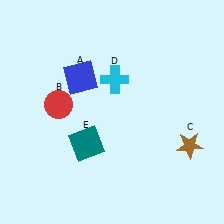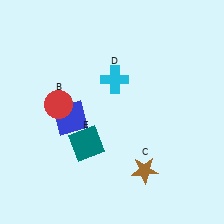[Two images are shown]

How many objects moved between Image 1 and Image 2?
2 objects moved between the two images.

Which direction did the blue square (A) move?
The blue square (A) moved down.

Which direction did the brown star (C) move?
The brown star (C) moved left.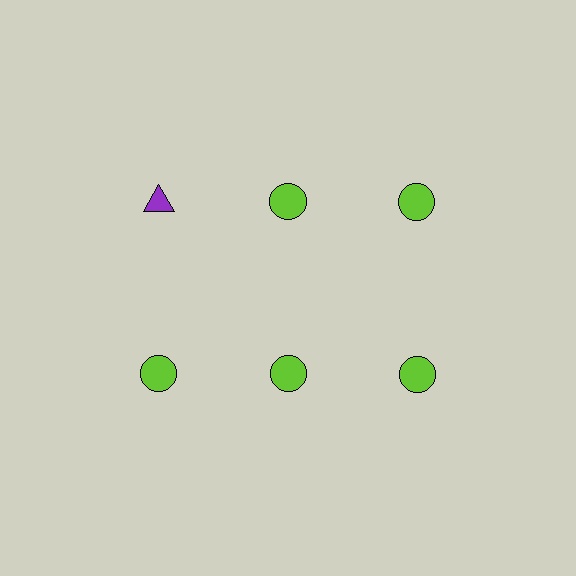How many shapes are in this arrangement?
There are 6 shapes arranged in a grid pattern.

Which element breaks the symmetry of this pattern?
The purple triangle in the top row, leftmost column breaks the symmetry. All other shapes are lime circles.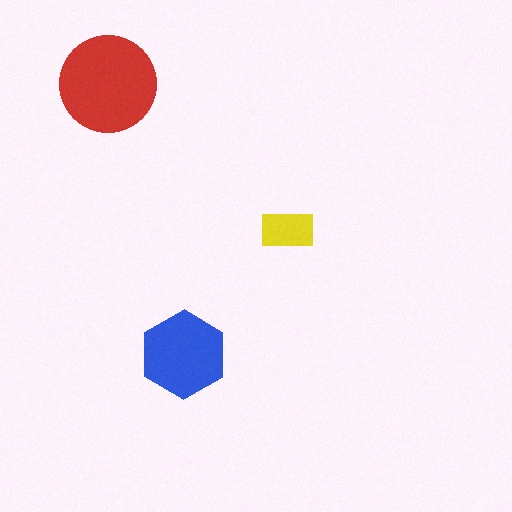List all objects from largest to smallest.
The red circle, the blue hexagon, the yellow rectangle.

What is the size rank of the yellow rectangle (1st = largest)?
3rd.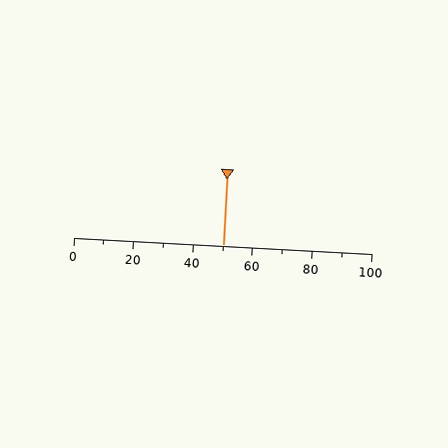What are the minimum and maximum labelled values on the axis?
The axis runs from 0 to 100.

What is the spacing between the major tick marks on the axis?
The major ticks are spaced 20 apart.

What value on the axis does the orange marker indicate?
The marker indicates approximately 50.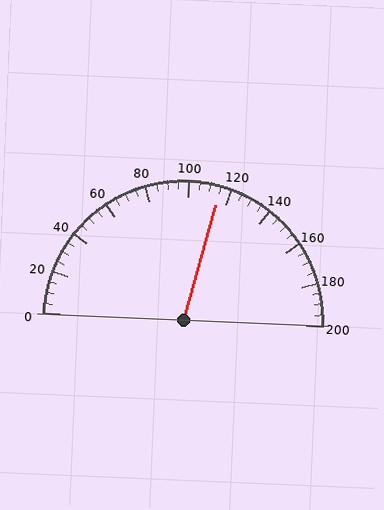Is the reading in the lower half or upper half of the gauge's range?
The reading is in the upper half of the range (0 to 200).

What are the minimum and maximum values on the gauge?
The gauge ranges from 0 to 200.